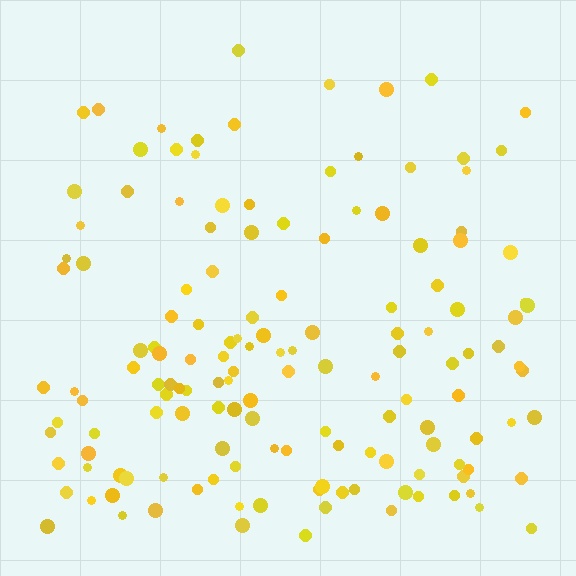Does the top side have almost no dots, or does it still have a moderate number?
Still a moderate number, just noticeably fewer than the bottom.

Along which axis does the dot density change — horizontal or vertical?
Vertical.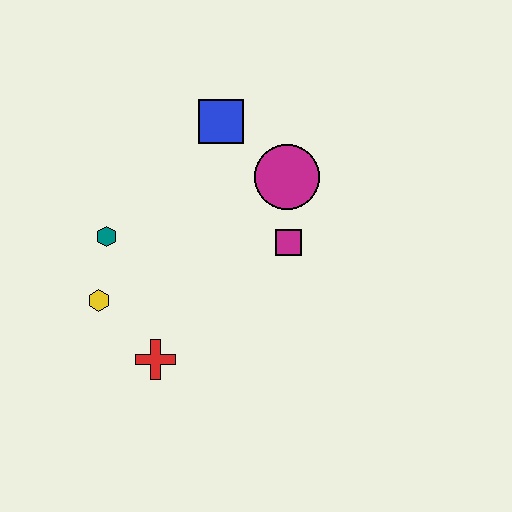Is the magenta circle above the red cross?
Yes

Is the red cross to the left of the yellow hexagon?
No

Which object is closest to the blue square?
The magenta circle is closest to the blue square.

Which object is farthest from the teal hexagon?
The magenta circle is farthest from the teal hexagon.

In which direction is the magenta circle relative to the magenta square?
The magenta circle is above the magenta square.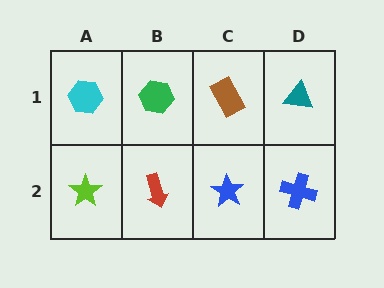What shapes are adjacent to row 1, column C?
A blue star (row 2, column C), a green hexagon (row 1, column B), a teal triangle (row 1, column D).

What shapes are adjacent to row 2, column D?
A teal triangle (row 1, column D), a blue star (row 2, column C).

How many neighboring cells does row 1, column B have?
3.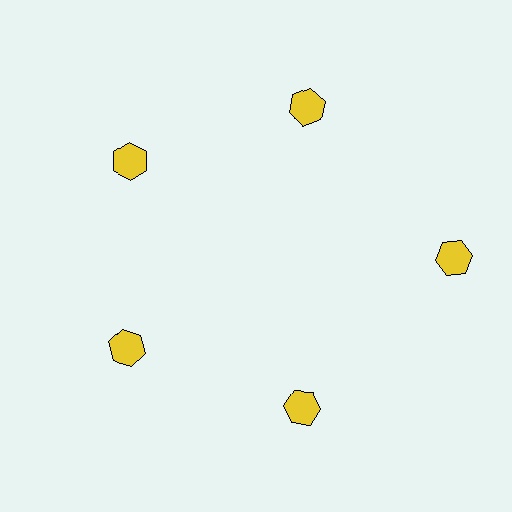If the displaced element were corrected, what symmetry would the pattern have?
It would have 5-fold rotational symmetry — the pattern would map onto itself every 72 degrees.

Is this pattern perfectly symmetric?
No. The 5 yellow hexagons are arranged in a ring, but one element near the 3 o'clock position is pushed outward from the center, breaking the 5-fold rotational symmetry.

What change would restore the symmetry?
The symmetry would be restored by moving it inward, back onto the ring so that all 5 hexagons sit at equal angles and equal distance from the center.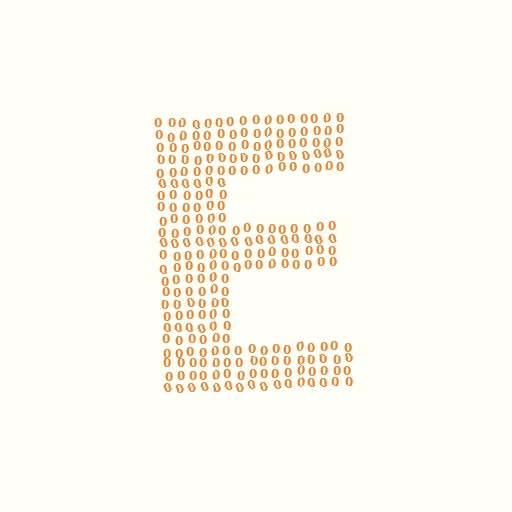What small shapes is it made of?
It is made of small digit 0's.